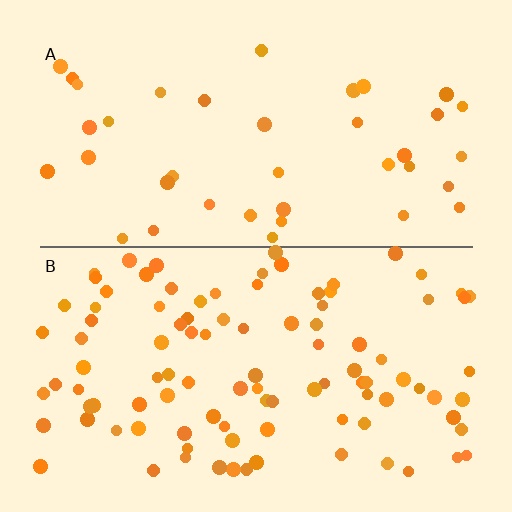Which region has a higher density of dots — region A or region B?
B (the bottom).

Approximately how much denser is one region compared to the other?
Approximately 2.6× — region B over region A.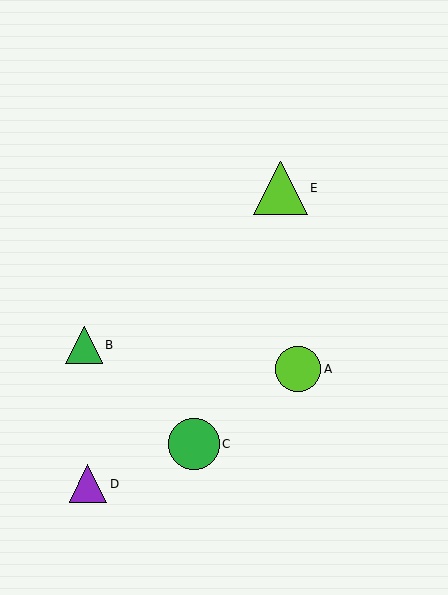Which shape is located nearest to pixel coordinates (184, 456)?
The green circle (labeled C) at (194, 444) is nearest to that location.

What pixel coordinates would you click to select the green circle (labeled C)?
Click at (194, 444) to select the green circle C.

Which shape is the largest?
The lime triangle (labeled E) is the largest.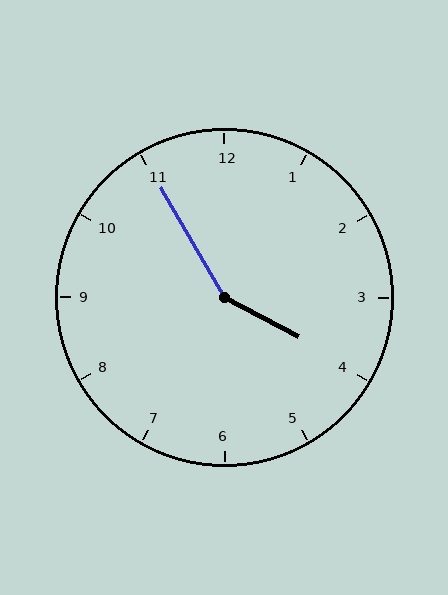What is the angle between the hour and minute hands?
Approximately 148 degrees.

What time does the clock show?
3:55.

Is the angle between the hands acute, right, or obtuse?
It is obtuse.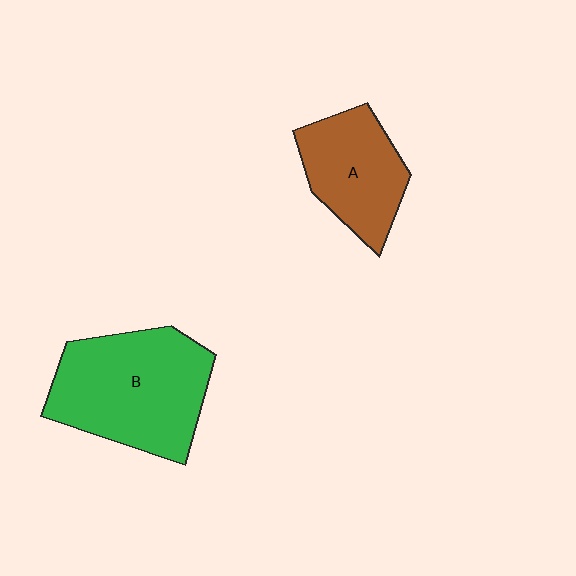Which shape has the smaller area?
Shape A (brown).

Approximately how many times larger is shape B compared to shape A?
Approximately 1.6 times.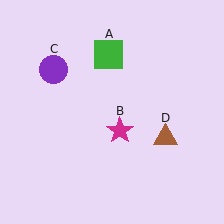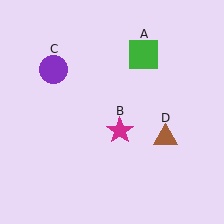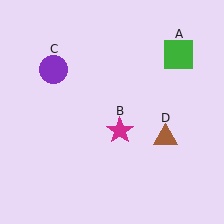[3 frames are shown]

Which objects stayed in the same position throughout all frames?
Magenta star (object B) and purple circle (object C) and brown triangle (object D) remained stationary.